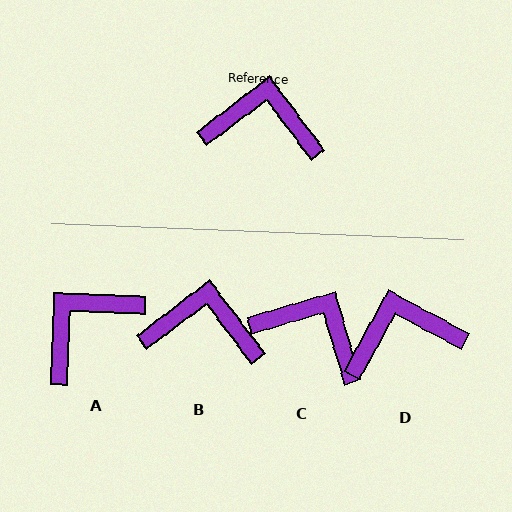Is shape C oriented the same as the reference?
No, it is off by about 21 degrees.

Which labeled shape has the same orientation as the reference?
B.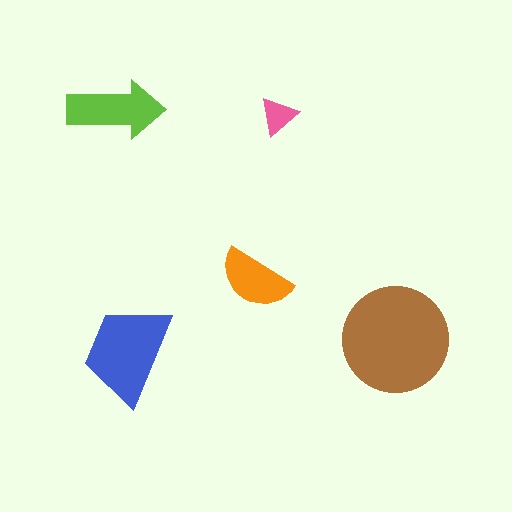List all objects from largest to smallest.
The brown circle, the blue trapezoid, the lime arrow, the orange semicircle, the pink triangle.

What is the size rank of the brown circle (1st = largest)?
1st.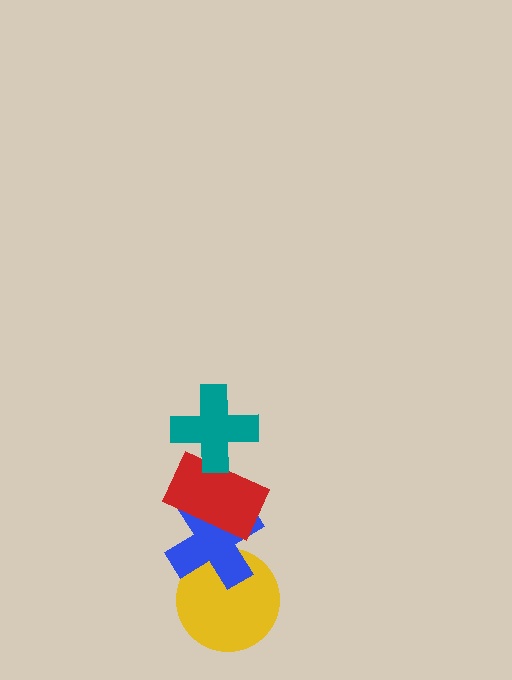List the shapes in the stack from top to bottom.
From top to bottom: the teal cross, the red rectangle, the blue cross, the yellow circle.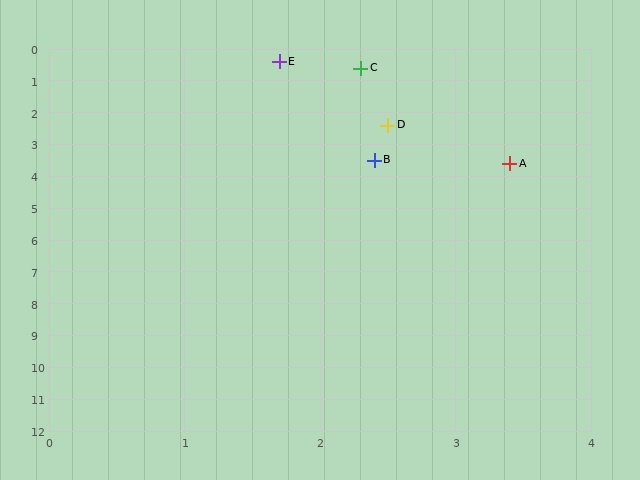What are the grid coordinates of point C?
Point C is at approximately (2.3, 0.6).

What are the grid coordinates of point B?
Point B is at approximately (2.4, 3.5).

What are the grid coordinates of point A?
Point A is at approximately (3.4, 3.6).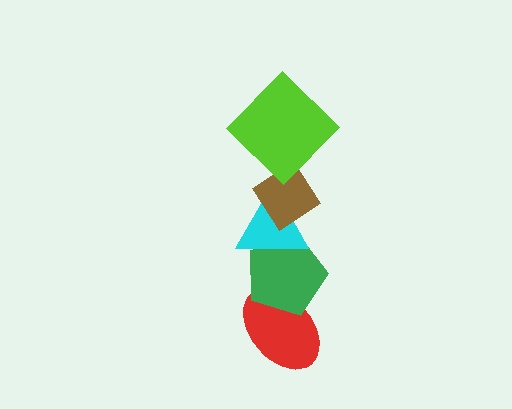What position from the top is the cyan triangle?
The cyan triangle is 3rd from the top.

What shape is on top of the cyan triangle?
The brown diamond is on top of the cyan triangle.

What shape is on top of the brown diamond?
The lime diamond is on top of the brown diamond.